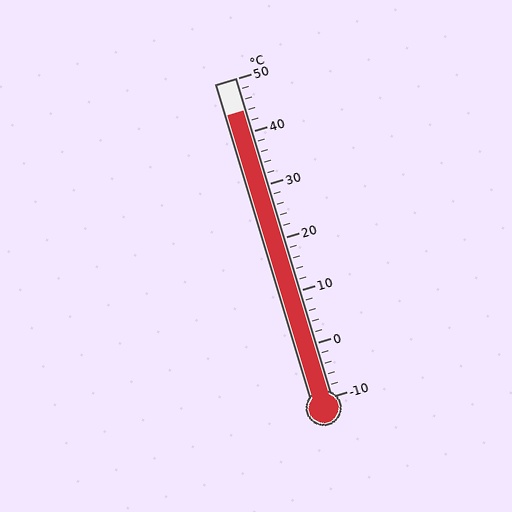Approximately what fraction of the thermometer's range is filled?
The thermometer is filled to approximately 90% of its range.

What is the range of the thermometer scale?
The thermometer scale ranges from -10°C to 50°C.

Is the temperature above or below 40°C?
The temperature is above 40°C.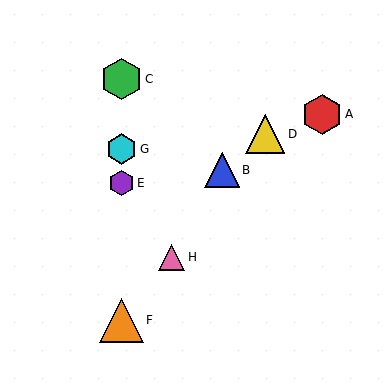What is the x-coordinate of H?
Object H is at x≈172.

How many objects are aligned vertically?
4 objects (C, E, F, G) are aligned vertically.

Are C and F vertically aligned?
Yes, both are at x≈121.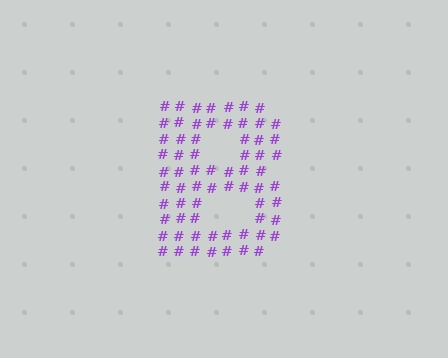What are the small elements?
The small elements are hash symbols.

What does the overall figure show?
The overall figure shows the letter B.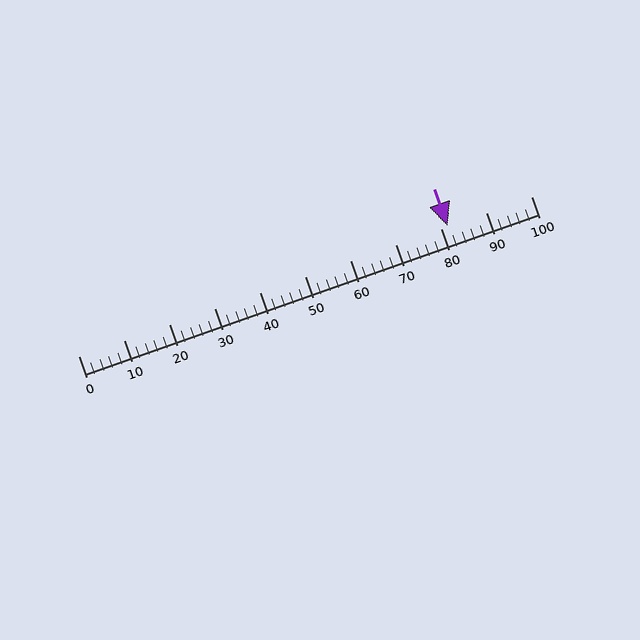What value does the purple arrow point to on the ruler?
The purple arrow points to approximately 82.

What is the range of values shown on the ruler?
The ruler shows values from 0 to 100.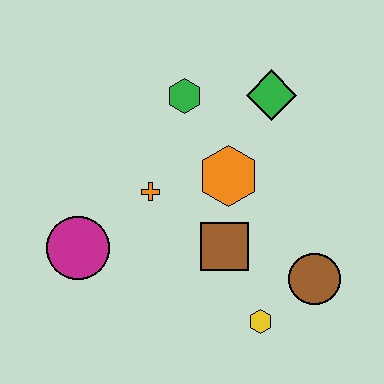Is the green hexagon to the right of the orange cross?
Yes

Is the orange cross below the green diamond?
Yes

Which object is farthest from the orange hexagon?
The magenta circle is farthest from the orange hexagon.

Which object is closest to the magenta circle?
The orange cross is closest to the magenta circle.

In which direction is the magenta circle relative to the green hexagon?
The magenta circle is below the green hexagon.